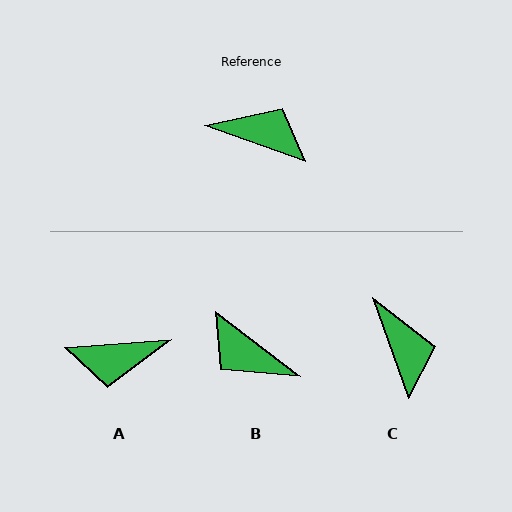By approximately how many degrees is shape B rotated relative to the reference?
Approximately 162 degrees counter-clockwise.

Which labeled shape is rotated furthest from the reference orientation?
B, about 162 degrees away.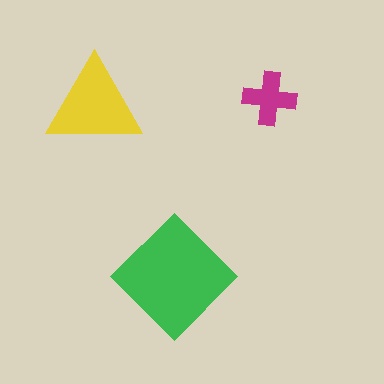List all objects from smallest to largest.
The magenta cross, the yellow triangle, the green diamond.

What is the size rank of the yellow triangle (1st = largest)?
2nd.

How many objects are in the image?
There are 3 objects in the image.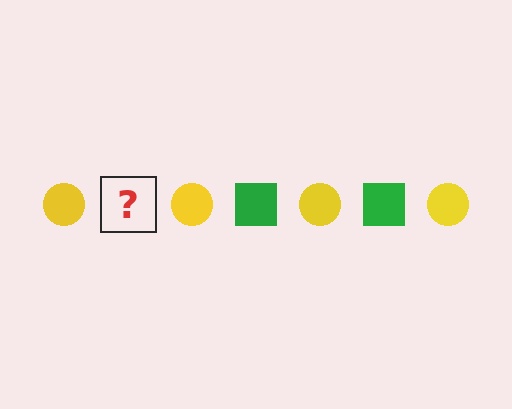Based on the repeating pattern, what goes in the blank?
The blank should be a green square.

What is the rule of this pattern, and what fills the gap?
The rule is that the pattern alternates between yellow circle and green square. The gap should be filled with a green square.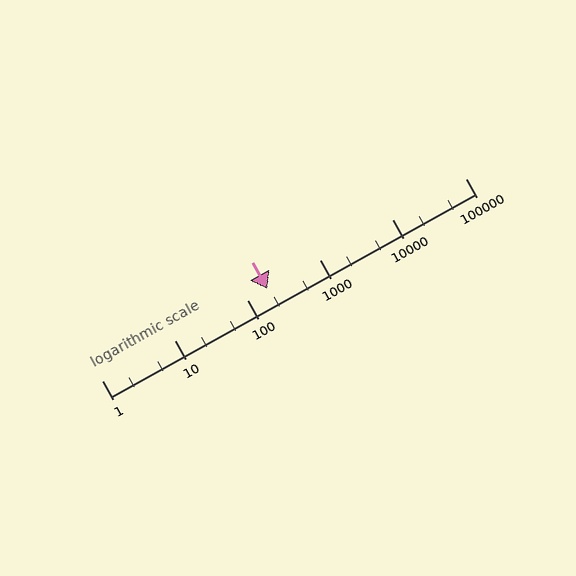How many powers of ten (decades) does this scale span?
The scale spans 5 decades, from 1 to 100000.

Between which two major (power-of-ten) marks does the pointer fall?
The pointer is between 100 and 1000.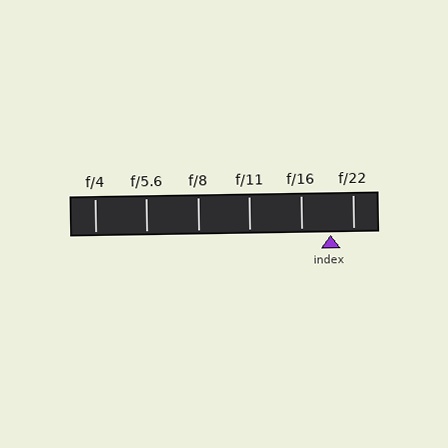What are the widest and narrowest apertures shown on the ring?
The widest aperture shown is f/4 and the narrowest is f/22.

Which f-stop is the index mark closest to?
The index mark is closest to f/22.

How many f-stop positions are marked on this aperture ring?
There are 6 f-stop positions marked.